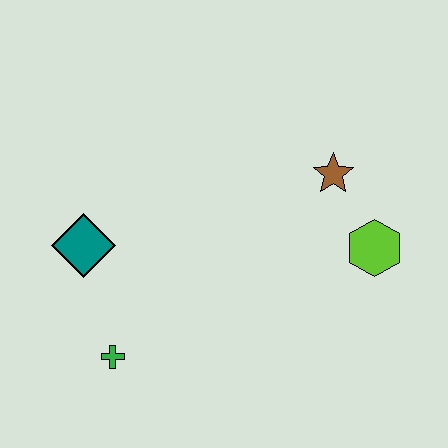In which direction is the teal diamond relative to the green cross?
The teal diamond is above the green cross.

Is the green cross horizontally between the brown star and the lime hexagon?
No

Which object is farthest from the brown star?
The green cross is farthest from the brown star.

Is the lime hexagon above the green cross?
Yes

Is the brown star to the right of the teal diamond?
Yes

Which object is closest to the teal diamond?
The green cross is closest to the teal diamond.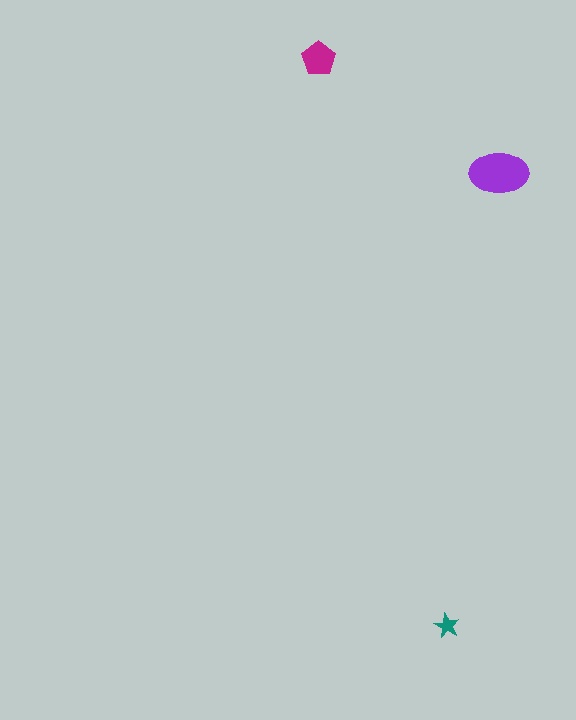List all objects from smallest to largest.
The teal star, the magenta pentagon, the purple ellipse.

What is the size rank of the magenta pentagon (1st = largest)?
2nd.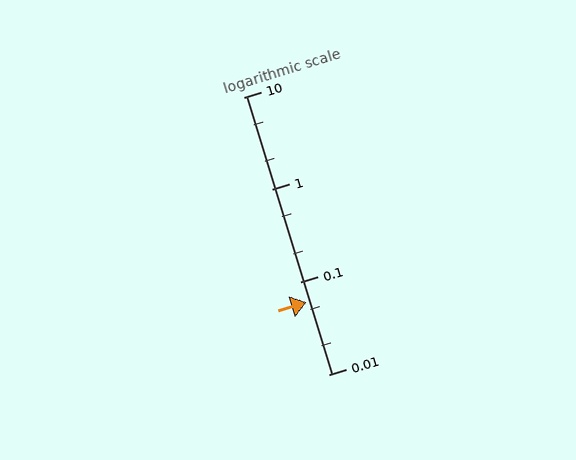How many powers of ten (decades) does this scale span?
The scale spans 3 decades, from 0.01 to 10.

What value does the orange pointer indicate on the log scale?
The pointer indicates approximately 0.06.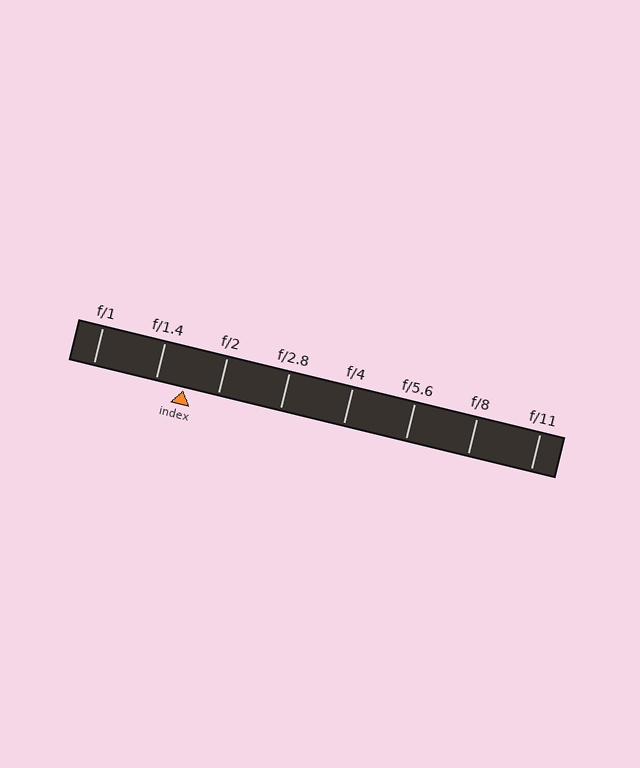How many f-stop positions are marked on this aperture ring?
There are 8 f-stop positions marked.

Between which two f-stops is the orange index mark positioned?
The index mark is between f/1.4 and f/2.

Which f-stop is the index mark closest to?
The index mark is closest to f/1.4.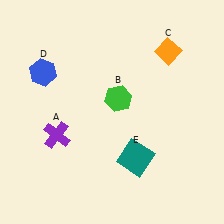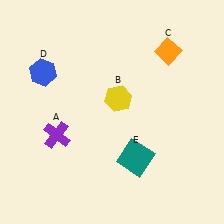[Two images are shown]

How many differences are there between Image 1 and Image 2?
There is 1 difference between the two images.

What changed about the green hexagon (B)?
In Image 1, B is green. In Image 2, it changed to yellow.